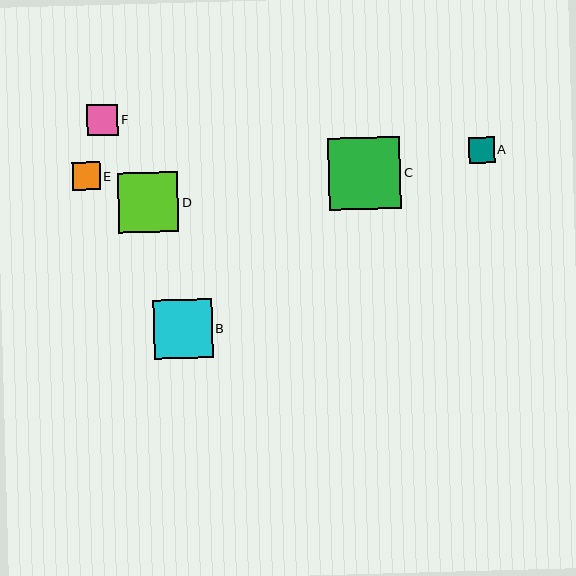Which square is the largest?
Square C is the largest with a size of approximately 72 pixels.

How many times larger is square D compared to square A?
Square D is approximately 2.3 times the size of square A.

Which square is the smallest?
Square A is the smallest with a size of approximately 26 pixels.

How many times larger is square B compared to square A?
Square B is approximately 2.3 times the size of square A.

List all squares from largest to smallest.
From largest to smallest: C, D, B, F, E, A.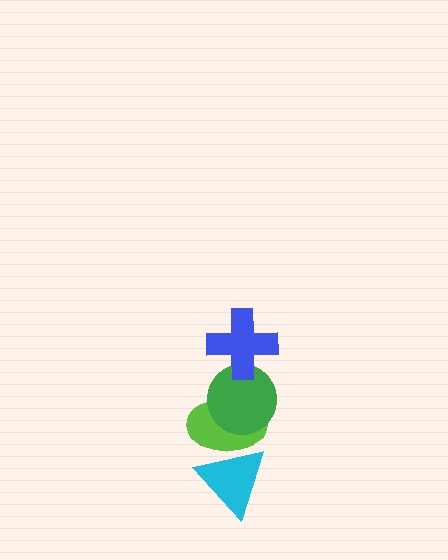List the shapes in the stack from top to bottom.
From top to bottom: the blue cross, the green circle, the lime ellipse, the cyan triangle.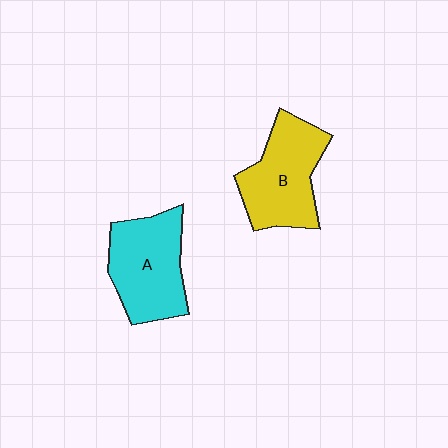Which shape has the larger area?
Shape A (cyan).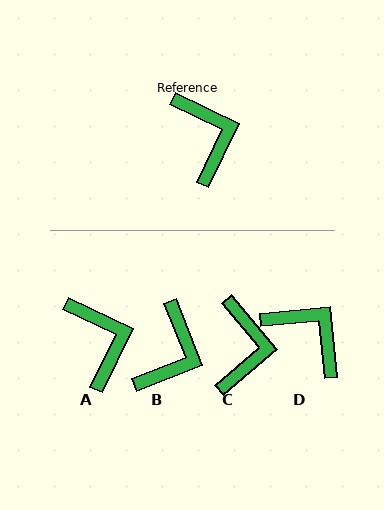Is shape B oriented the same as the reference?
No, it is off by about 43 degrees.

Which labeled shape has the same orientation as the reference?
A.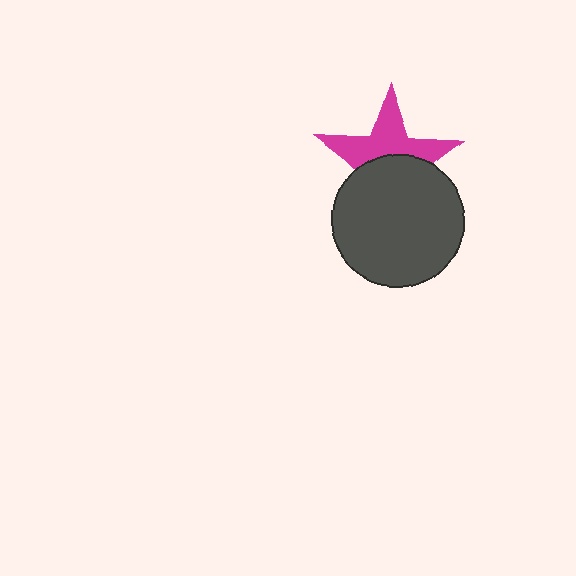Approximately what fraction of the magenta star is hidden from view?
Roughly 51% of the magenta star is hidden behind the dark gray circle.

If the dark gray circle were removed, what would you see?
You would see the complete magenta star.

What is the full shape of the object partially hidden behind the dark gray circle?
The partially hidden object is a magenta star.